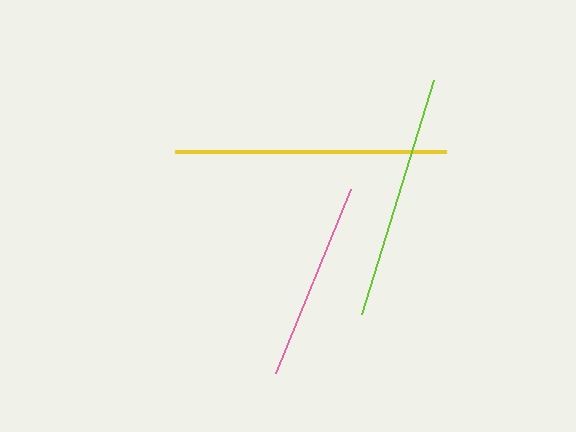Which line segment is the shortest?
The pink line is the shortest at approximately 199 pixels.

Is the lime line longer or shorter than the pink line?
The lime line is longer than the pink line.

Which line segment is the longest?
The yellow line is the longest at approximately 271 pixels.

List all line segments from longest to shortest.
From longest to shortest: yellow, lime, pink.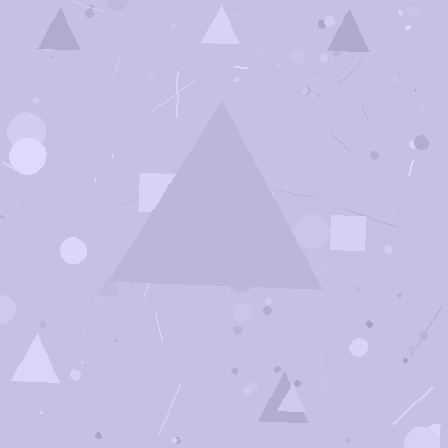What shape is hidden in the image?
A triangle is hidden in the image.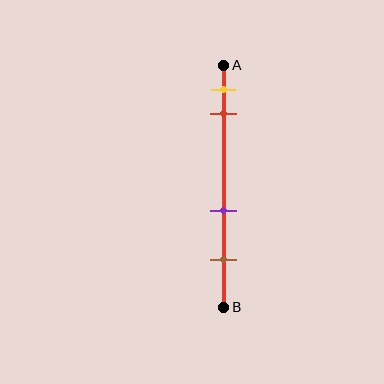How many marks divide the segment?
There are 4 marks dividing the segment.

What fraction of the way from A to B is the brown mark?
The brown mark is approximately 80% (0.8) of the way from A to B.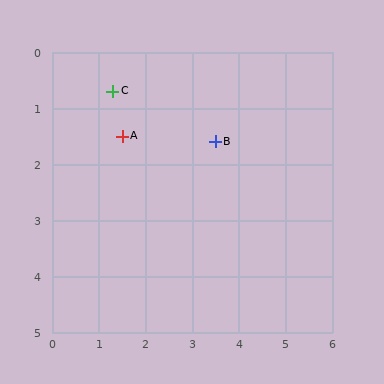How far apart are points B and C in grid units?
Points B and C are about 2.4 grid units apart.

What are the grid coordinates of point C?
Point C is at approximately (1.3, 0.7).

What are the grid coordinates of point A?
Point A is at approximately (1.5, 1.5).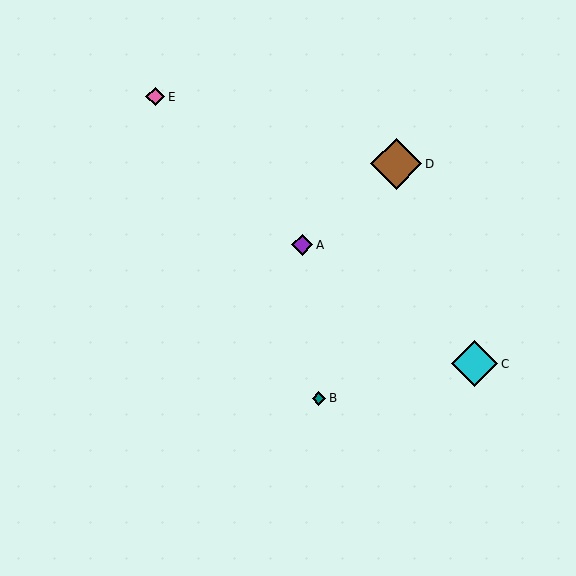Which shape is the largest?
The brown diamond (labeled D) is the largest.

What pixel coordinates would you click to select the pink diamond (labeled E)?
Click at (155, 97) to select the pink diamond E.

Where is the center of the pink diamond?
The center of the pink diamond is at (155, 97).